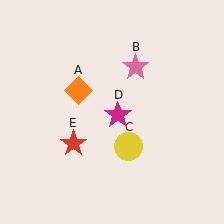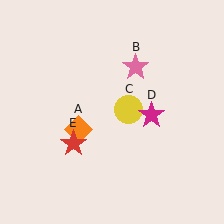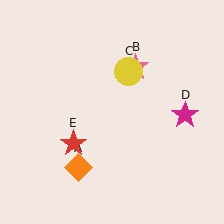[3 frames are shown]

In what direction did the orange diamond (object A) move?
The orange diamond (object A) moved down.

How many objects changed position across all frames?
3 objects changed position: orange diamond (object A), yellow circle (object C), magenta star (object D).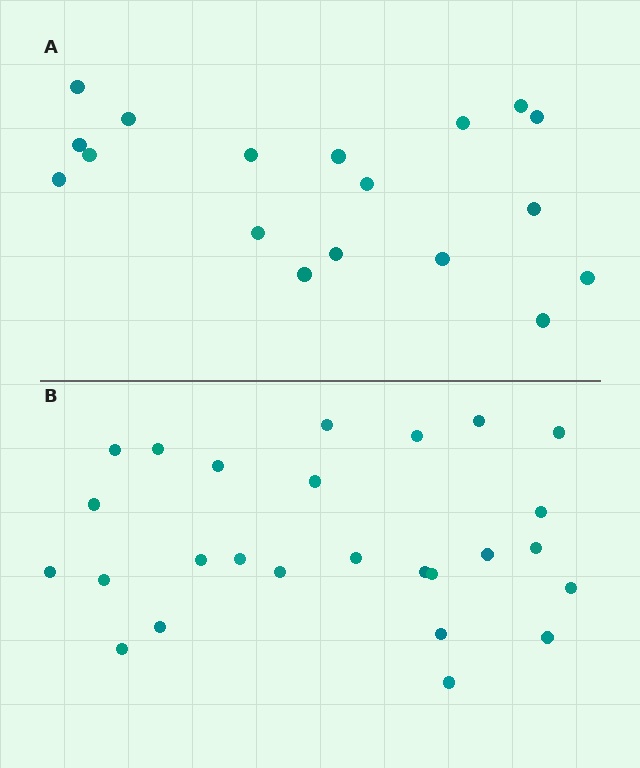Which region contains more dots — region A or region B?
Region B (the bottom region) has more dots.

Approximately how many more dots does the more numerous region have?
Region B has roughly 8 or so more dots than region A.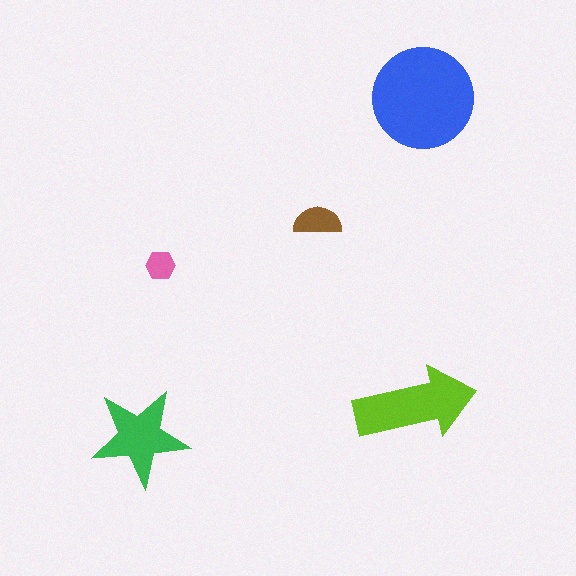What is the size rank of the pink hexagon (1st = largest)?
5th.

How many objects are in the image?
There are 5 objects in the image.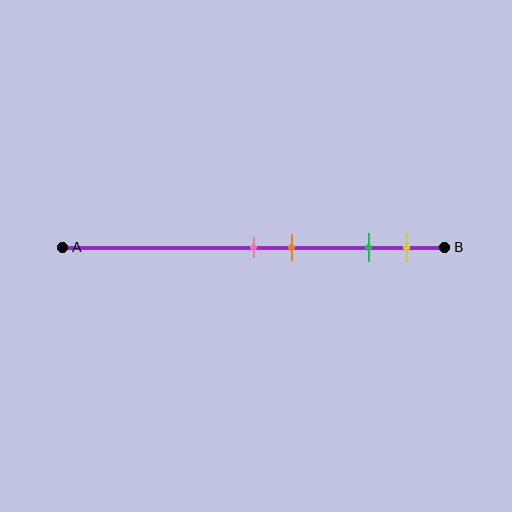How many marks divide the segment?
There are 4 marks dividing the segment.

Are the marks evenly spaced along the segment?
No, the marks are not evenly spaced.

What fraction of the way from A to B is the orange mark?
The orange mark is approximately 60% (0.6) of the way from A to B.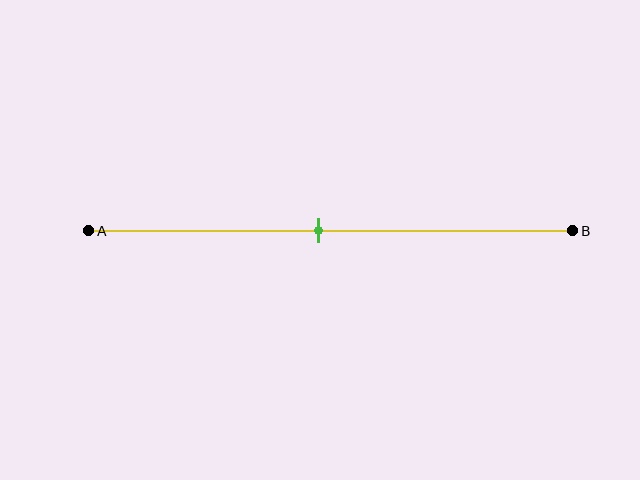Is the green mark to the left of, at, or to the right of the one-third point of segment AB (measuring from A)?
The green mark is to the right of the one-third point of segment AB.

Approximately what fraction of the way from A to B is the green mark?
The green mark is approximately 50% of the way from A to B.